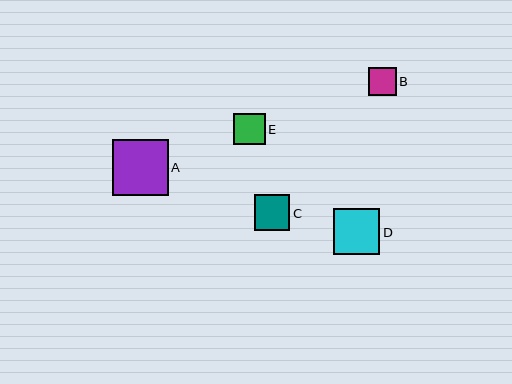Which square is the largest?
Square A is the largest with a size of approximately 56 pixels.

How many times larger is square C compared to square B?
Square C is approximately 1.3 times the size of square B.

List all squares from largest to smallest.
From largest to smallest: A, D, C, E, B.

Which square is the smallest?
Square B is the smallest with a size of approximately 27 pixels.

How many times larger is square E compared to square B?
Square E is approximately 1.1 times the size of square B.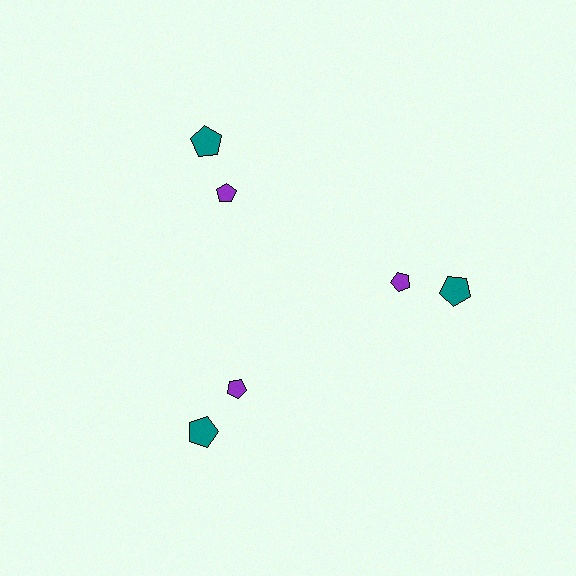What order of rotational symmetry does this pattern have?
This pattern has 3-fold rotational symmetry.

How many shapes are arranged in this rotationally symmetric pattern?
There are 6 shapes, arranged in 3 groups of 2.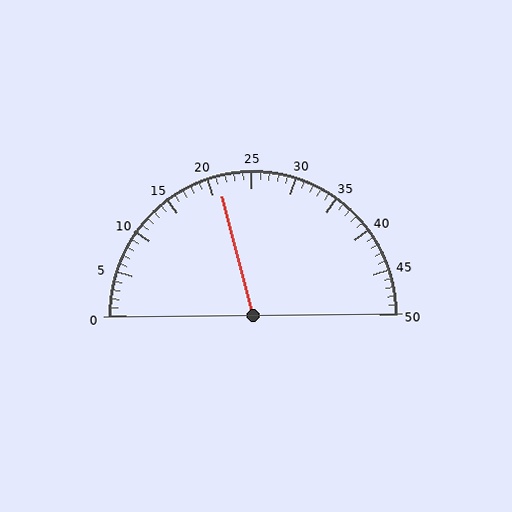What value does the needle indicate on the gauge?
The needle indicates approximately 21.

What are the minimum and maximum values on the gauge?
The gauge ranges from 0 to 50.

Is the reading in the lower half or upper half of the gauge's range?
The reading is in the lower half of the range (0 to 50).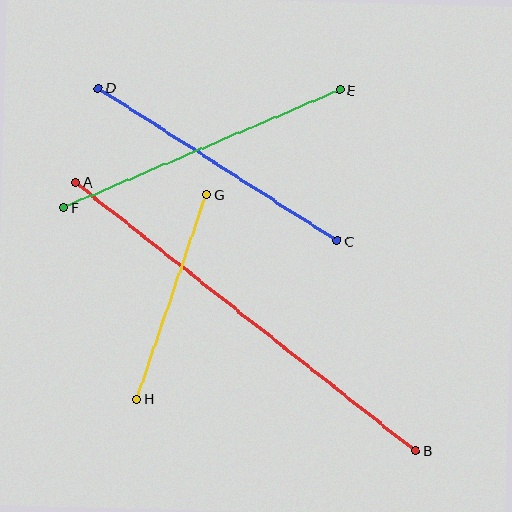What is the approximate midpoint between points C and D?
The midpoint is at approximately (218, 165) pixels.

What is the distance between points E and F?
The distance is approximately 300 pixels.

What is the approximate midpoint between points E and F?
The midpoint is at approximately (202, 149) pixels.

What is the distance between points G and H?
The distance is approximately 216 pixels.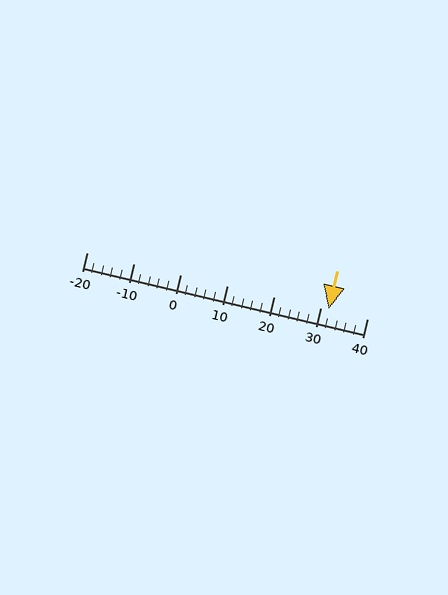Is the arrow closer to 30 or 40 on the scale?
The arrow is closer to 30.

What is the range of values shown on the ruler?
The ruler shows values from -20 to 40.